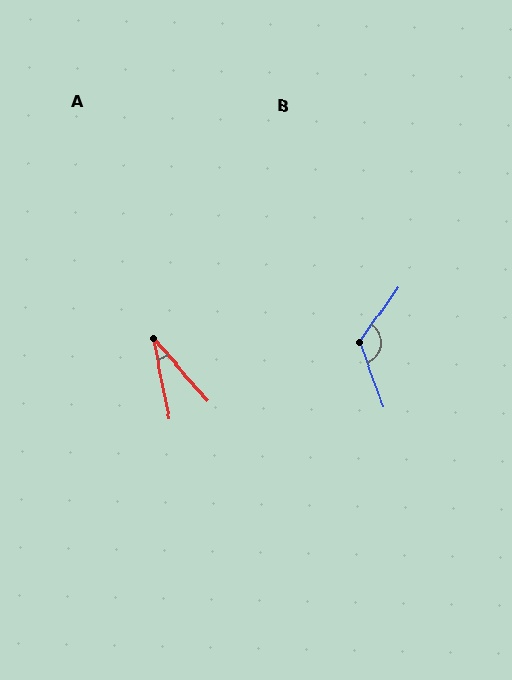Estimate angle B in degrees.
Approximately 124 degrees.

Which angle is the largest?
B, at approximately 124 degrees.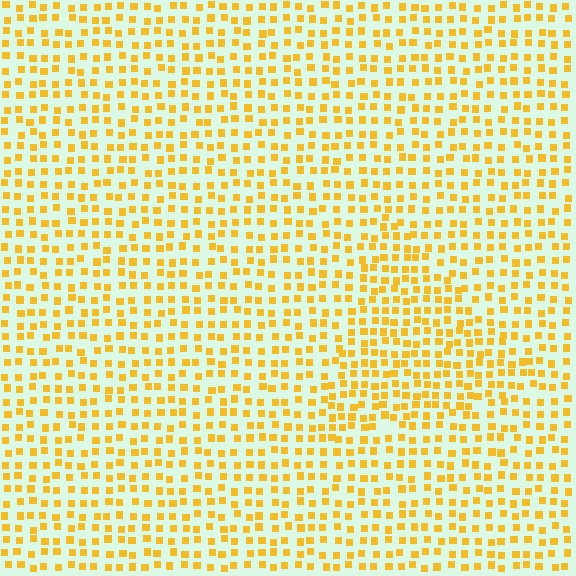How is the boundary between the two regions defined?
The boundary is defined by a change in element density (approximately 1.5x ratio). All elements are the same color, size, and shape.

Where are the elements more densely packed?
The elements are more densely packed inside the triangle boundary.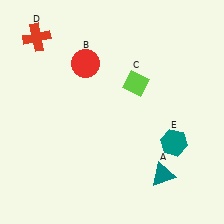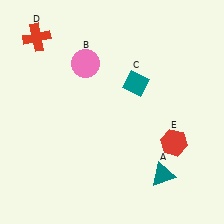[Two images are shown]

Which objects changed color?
B changed from red to pink. C changed from lime to teal. E changed from teal to red.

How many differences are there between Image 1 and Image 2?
There are 3 differences between the two images.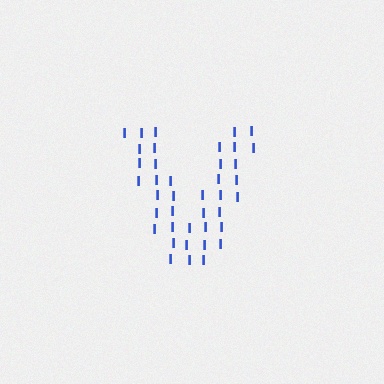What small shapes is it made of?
It is made of small letter I's.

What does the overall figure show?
The overall figure shows the letter V.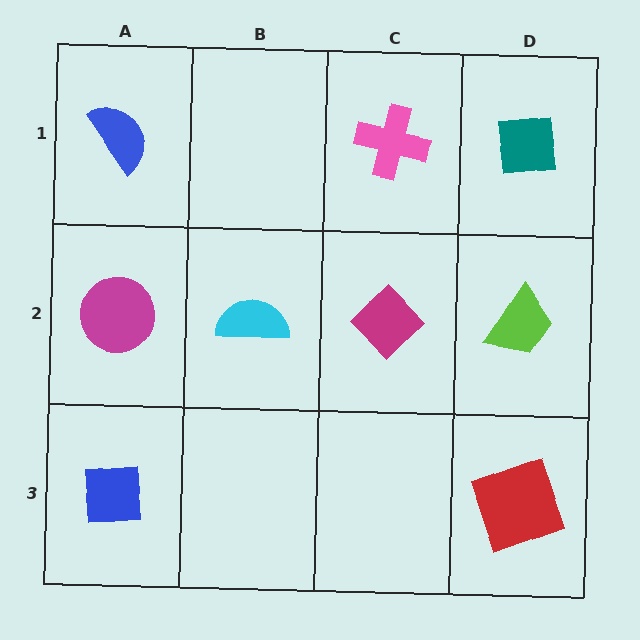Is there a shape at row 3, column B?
No, that cell is empty.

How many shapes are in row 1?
3 shapes.